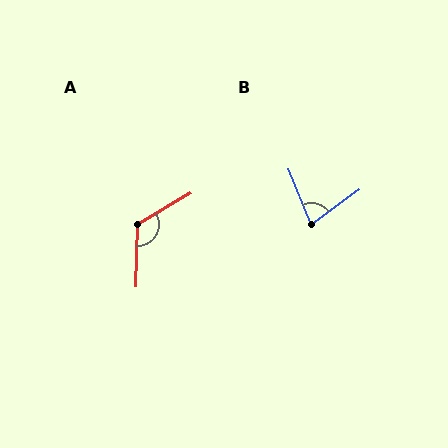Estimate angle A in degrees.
Approximately 122 degrees.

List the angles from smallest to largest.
B (76°), A (122°).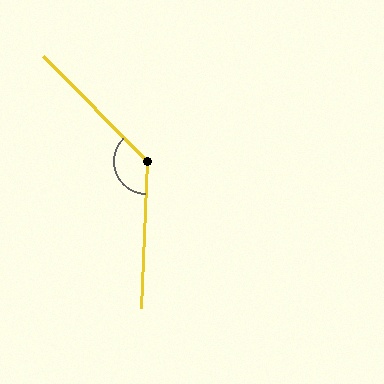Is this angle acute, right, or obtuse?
It is obtuse.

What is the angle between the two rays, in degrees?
Approximately 133 degrees.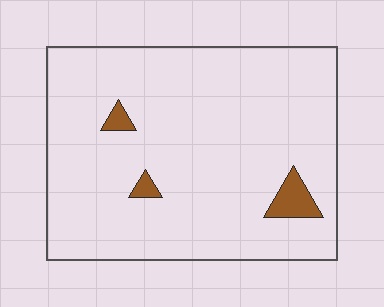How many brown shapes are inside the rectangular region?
3.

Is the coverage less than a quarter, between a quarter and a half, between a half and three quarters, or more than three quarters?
Less than a quarter.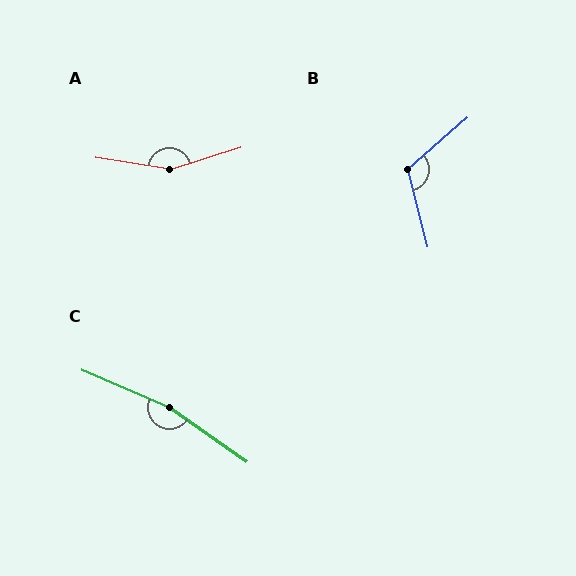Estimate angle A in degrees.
Approximately 154 degrees.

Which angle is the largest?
C, at approximately 168 degrees.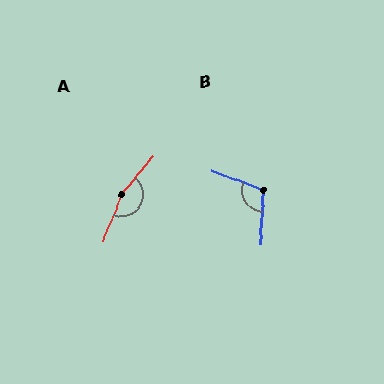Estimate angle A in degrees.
Approximately 162 degrees.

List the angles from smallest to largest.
B (107°), A (162°).